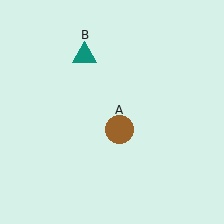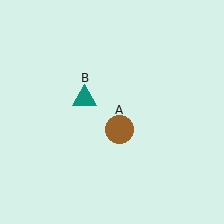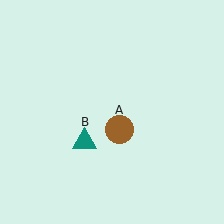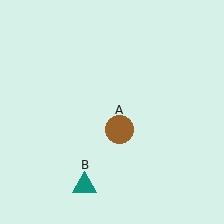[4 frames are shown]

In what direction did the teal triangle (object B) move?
The teal triangle (object B) moved down.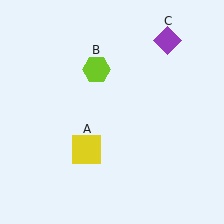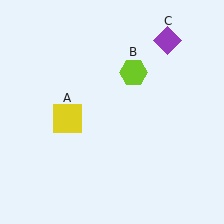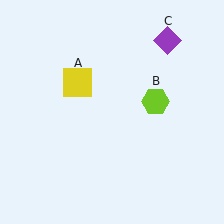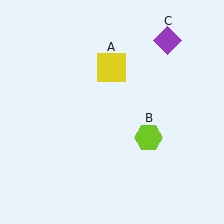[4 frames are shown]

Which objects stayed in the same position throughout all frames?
Purple diamond (object C) remained stationary.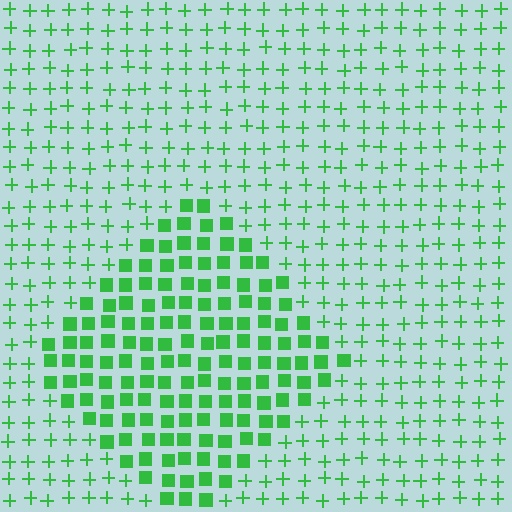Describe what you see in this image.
The image is filled with small green elements arranged in a uniform grid. A diamond-shaped region contains squares, while the surrounding area contains plus signs. The boundary is defined purely by the change in element shape.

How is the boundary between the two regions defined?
The boundary is defined by a change in element shape: squares inside vs. plus signs outside. All elements share the same color and spacing.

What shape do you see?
I see a diamond.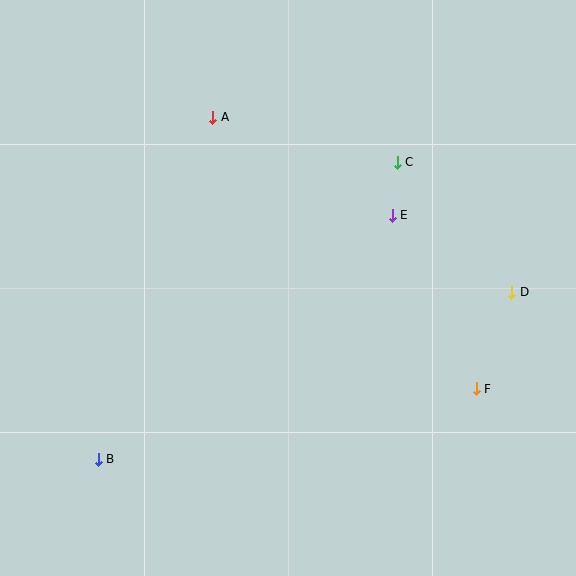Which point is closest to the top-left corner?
Point A is closest to the top-left corner.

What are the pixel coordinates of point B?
Point B is at (98, 459).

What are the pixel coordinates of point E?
Point E is at (392, 215).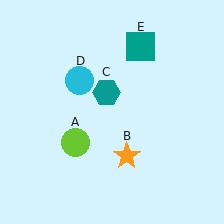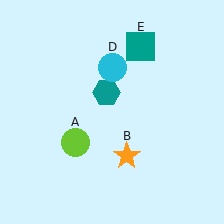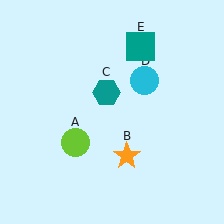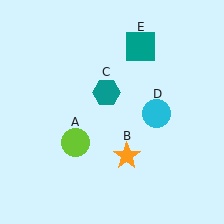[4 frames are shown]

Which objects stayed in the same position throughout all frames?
Lime circle (object A) and orange star (object B) and teal hexagon (object C) and teal square (object E) remained stationary.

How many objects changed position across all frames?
1 object changed position: cyan circle (object D).